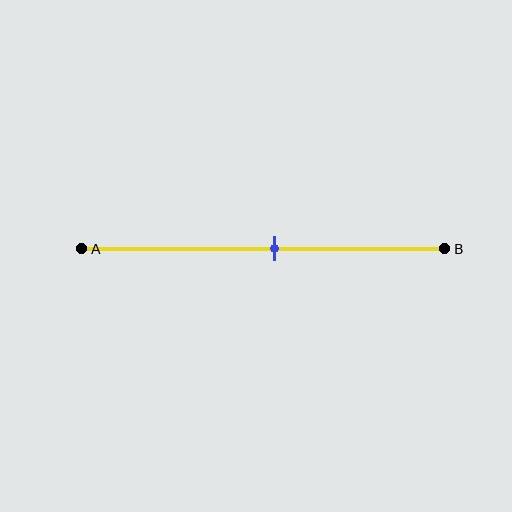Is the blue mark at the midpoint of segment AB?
No, the mark is at about 55% from A, not at the 50% midpoint.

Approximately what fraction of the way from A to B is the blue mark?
The blue mark is approximately 55% of the way from A to B.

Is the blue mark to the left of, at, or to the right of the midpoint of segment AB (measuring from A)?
The blue mark is to the right of the midpoint of segment AB.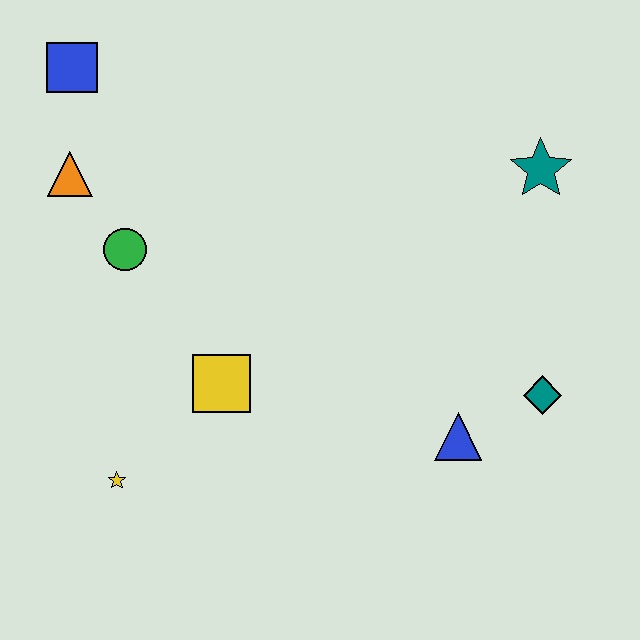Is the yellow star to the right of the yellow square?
No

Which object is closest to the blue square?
The orange triangle is closest to the blue square.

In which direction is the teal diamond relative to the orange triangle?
The teal diamond is to the right of the orange triangle.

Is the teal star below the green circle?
No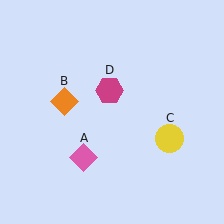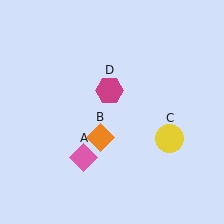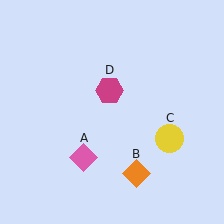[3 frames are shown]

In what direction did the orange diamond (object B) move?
The orange diamond (object B) moved down and to the right.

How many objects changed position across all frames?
1 object changed position: orange diamond (object B).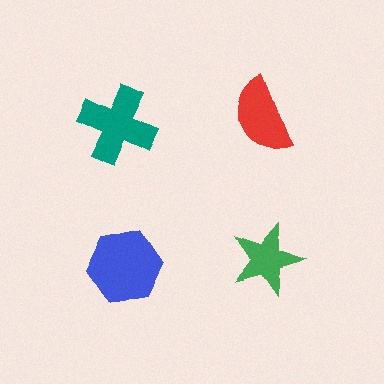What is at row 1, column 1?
A teal cross.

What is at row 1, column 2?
A red semicircle.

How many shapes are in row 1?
2 shapes.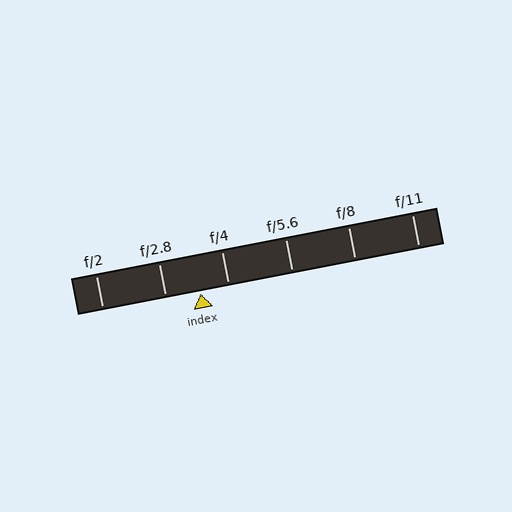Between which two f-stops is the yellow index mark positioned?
The index mark is between f/2.8 and f/4.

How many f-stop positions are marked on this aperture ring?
There are 6 f-stop positions marked.